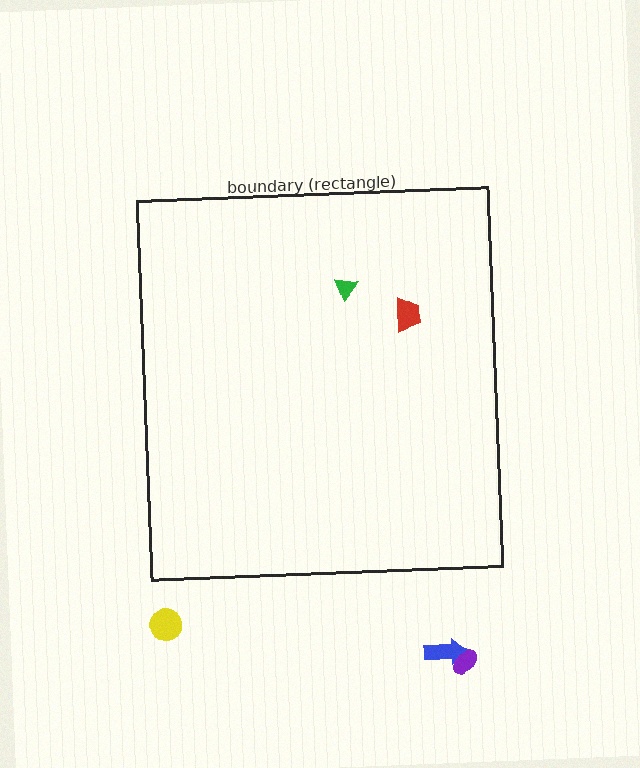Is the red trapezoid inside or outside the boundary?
Inside.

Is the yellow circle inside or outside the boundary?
Outside.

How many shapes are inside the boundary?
2 inside, 3 outside.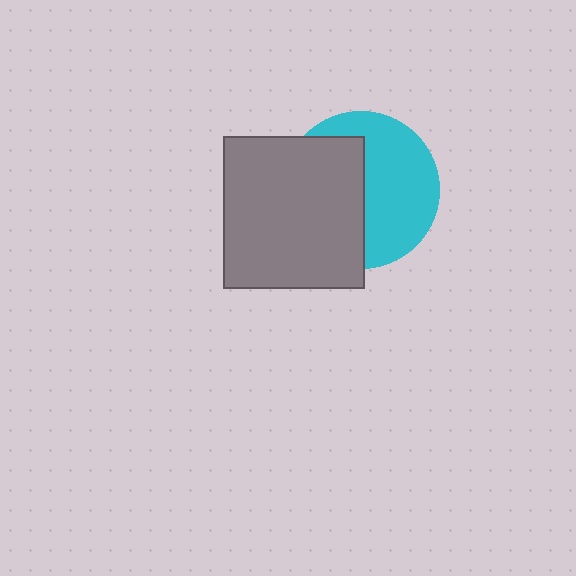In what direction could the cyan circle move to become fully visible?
The cyan circle could move right. That would shift it out from behind the gray rectangle entirely.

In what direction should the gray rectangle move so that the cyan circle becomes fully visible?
The gray rectangle should move left. That is the shortest direction to clear the overlap and leave the cyan circle fully visible.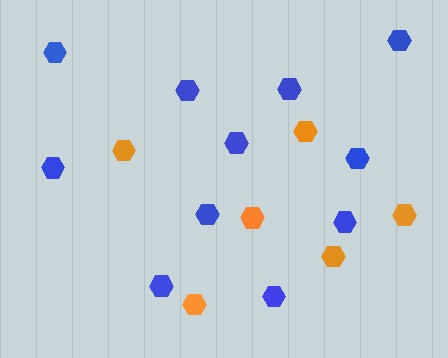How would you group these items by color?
There are 2 groups: one group of orange hexagons (6) and one group of blue hexagons (11).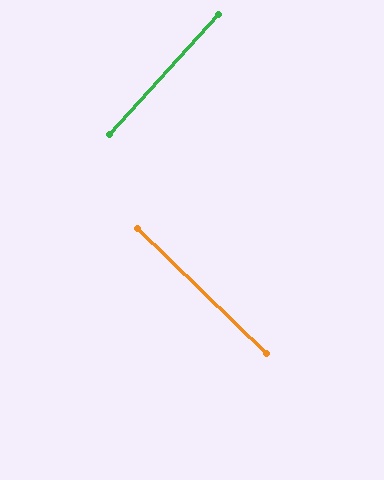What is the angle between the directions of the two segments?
Approximately 88 degrees.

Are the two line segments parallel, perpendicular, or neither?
Perpendicular — they meet at approximately 88°.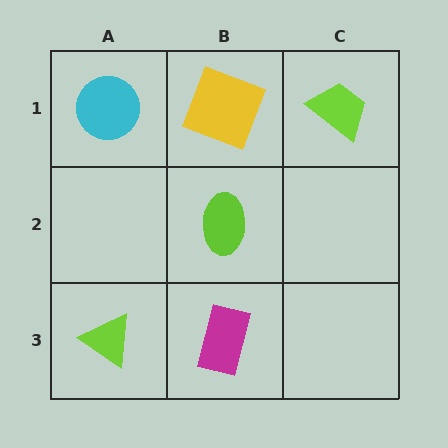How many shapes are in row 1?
3 shapes.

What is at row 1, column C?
A lime trapezoid.